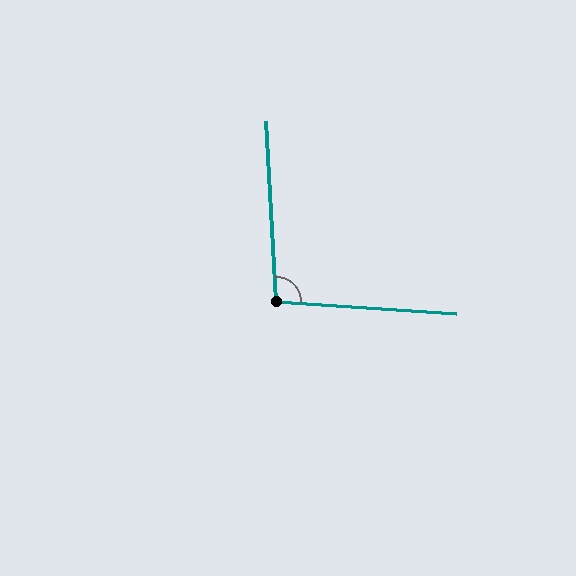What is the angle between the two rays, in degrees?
Approximately 97 degrees.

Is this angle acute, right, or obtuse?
It is obtuse.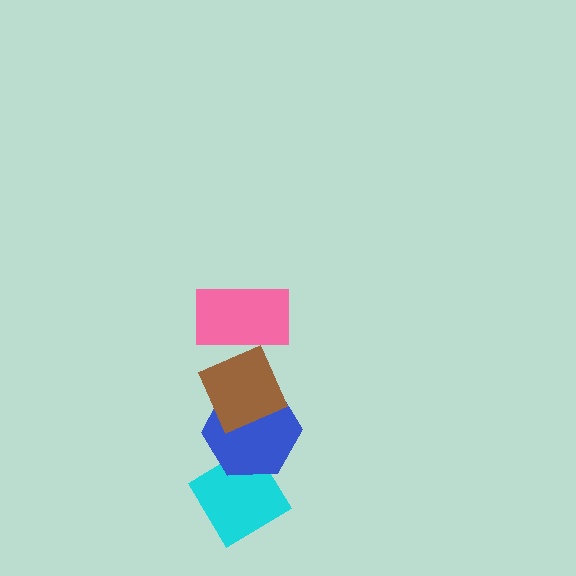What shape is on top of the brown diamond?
The pink rectangle is on top of the brown diamond.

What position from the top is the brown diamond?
The brown diamond is 2nd from the top.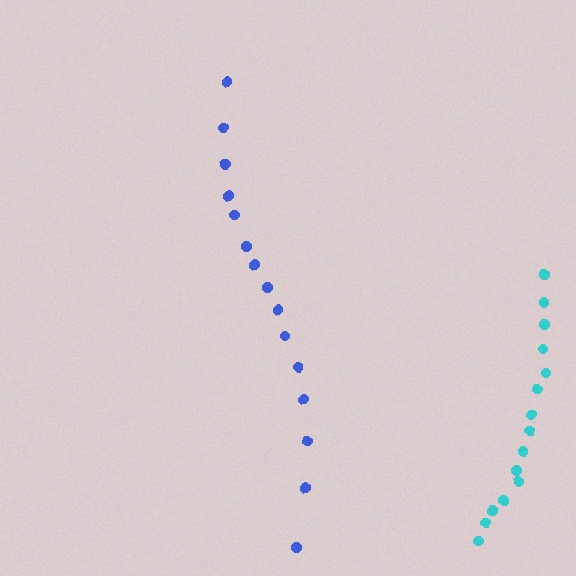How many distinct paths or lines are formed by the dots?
There are 2 distinct paths.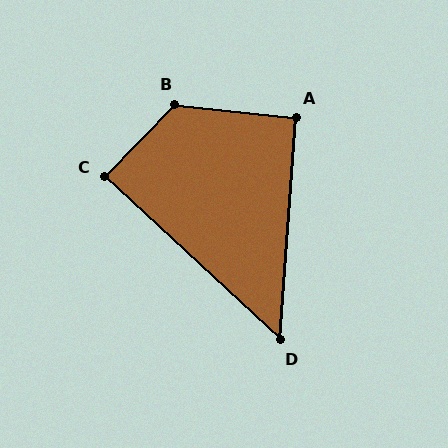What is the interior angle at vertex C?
Approximately 88 degrees (approximately right).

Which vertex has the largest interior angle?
B, at approximately 129 degrees.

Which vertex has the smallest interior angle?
D, at approximately 51 degrees.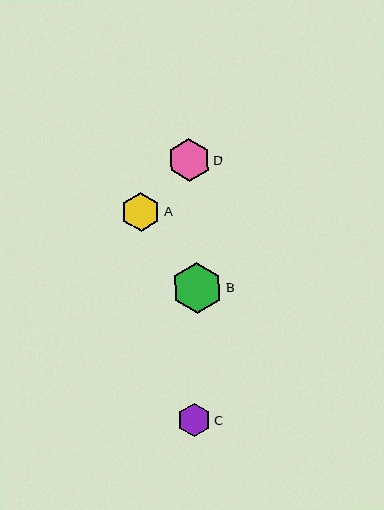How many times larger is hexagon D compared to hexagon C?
Hexagon D is approximately 1.3 times the size of hexagon C.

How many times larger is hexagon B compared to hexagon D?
Hexagon B is approximately 1.2 times the size of hexagon D.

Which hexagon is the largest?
Hexagon B is the largest with a size of approximately 51 pixels.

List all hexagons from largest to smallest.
From largest to smallest: B, D, A, C.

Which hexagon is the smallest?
Hexagon C is the smallest with a size of approximately 33 pixels.